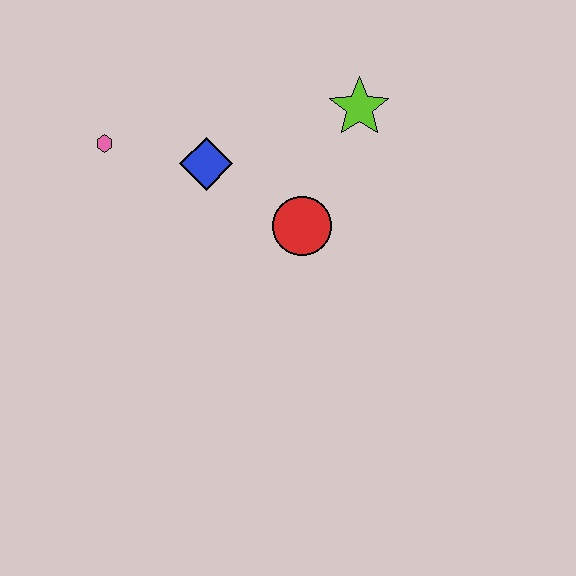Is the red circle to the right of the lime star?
No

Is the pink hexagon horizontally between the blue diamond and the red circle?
No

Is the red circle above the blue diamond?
No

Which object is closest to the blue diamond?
The pink hexagon is closest to the blue diamond.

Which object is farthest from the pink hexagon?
The lime star is farthest from the pink hexagon.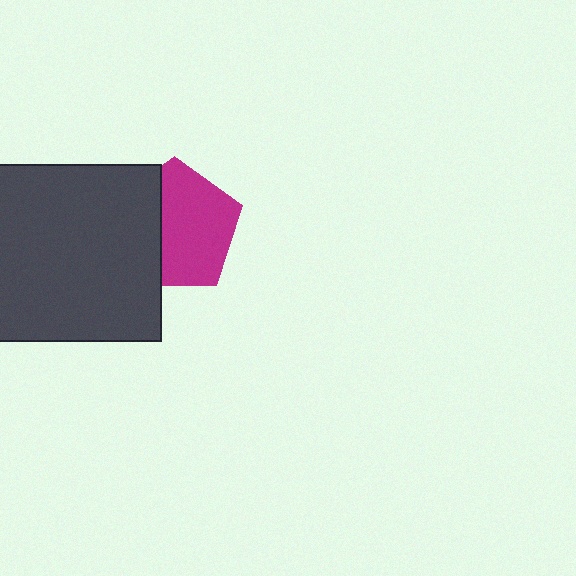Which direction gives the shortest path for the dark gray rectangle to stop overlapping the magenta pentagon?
Moving left gives the shortest separation.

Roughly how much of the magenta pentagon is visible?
About half of it is visible (roughly 64%).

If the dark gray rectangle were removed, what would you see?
You would see the complete magenta pentagon.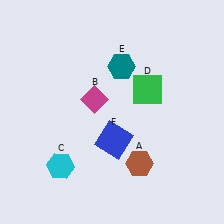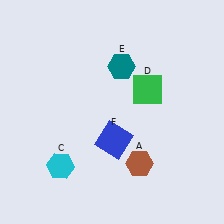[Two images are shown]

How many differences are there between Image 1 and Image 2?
There is 1 difference between the two images.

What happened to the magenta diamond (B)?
The magenta diamond (B) was removed in Image 2. It was in the top-left area of Image 1.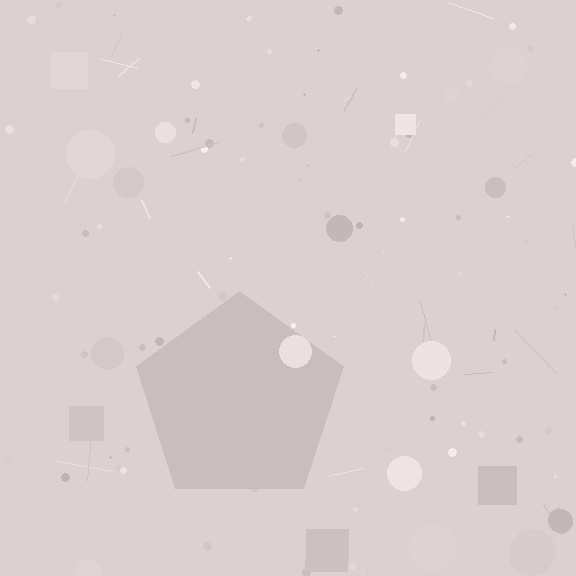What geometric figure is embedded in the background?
A pentagon is embedded in the background.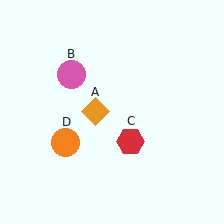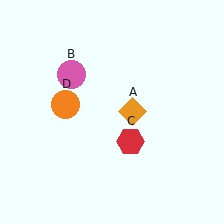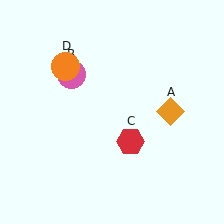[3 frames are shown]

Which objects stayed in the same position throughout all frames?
Pink circle (object B) and red hexagon (object C) remained stationary.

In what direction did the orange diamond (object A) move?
The orange diamond (object A) moved right.